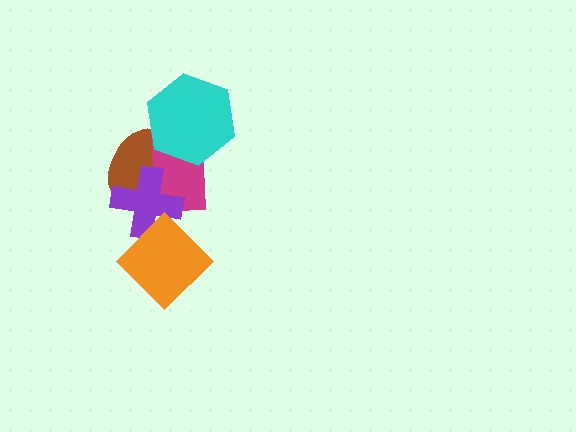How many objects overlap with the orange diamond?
1 object overlaps with the orange diamond.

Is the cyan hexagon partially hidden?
No, no other shape covers it.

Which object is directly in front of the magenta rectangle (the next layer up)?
The cyan hexagon is directly in front of the magenta rectangle.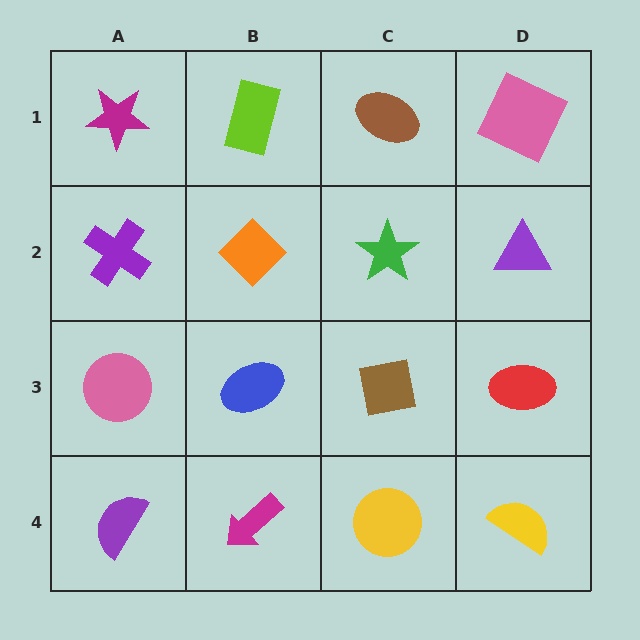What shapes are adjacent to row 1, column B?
An orange diamond (row 2, column B), a magenta star (row 1, column A), a brown ellipse (row 1, column C).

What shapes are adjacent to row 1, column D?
A purple triangle (row 2, column D), a brown ellipse (row 1, column C).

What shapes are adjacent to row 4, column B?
A blue ellipse (row 3, column B), a purple semicircle (row 4, column A), a yellow circle (row 4, column C).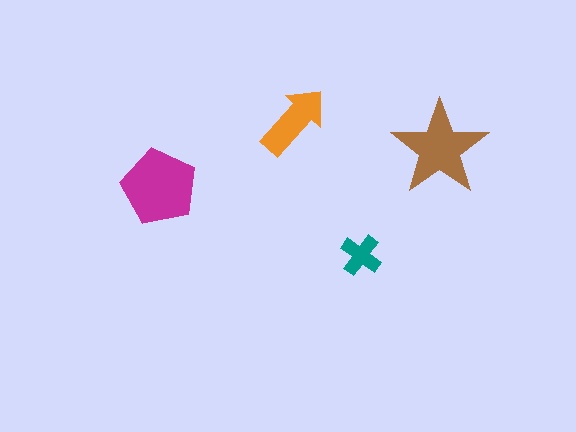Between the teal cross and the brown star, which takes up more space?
The brown star.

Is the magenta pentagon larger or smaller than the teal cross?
Larger.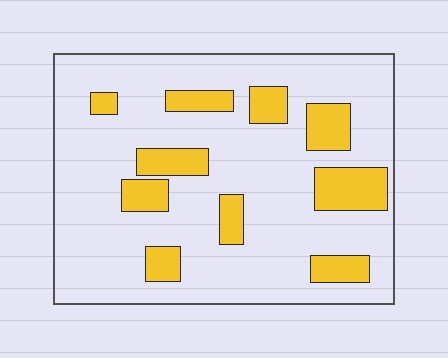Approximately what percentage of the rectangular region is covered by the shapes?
Approximately 20%.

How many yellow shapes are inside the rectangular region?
10.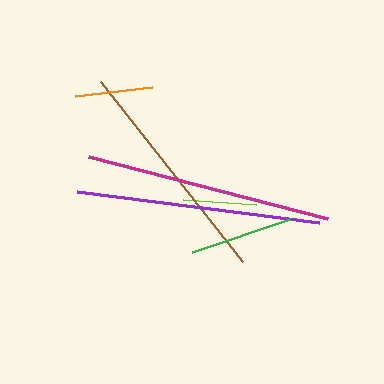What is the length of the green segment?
The green segment is approximately 103 pixels long.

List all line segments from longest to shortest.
From longest to shortest: magenta, purple, brown, green, orange, lime.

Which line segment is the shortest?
The lime line is the shortest at approximately 73 pixels.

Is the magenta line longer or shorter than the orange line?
The magenta line is longer than the orange line.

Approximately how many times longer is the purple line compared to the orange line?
The purple line is approximately 3.1 times the length of the orange line.